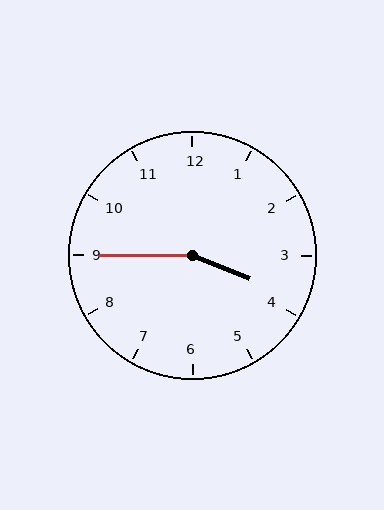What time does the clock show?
3:45.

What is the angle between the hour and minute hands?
Approximately 158 degrees.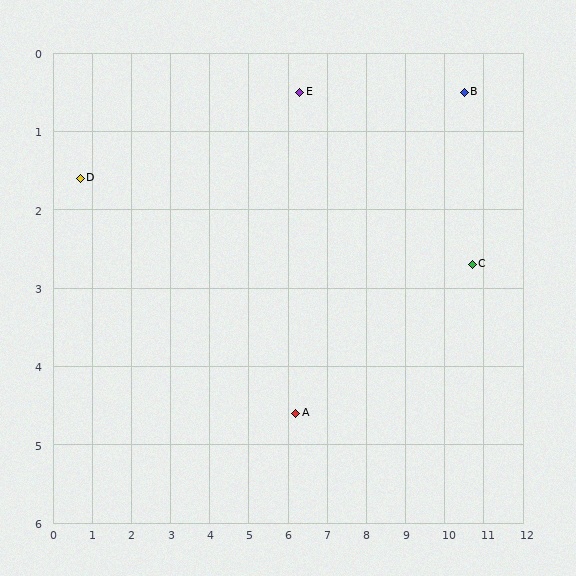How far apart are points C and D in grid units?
Points C and D are about 10.1 grid units apart.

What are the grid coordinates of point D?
Point D is at approximately (0.7, 1.6).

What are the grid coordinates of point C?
Point C is at approximately (10.7, 2.7).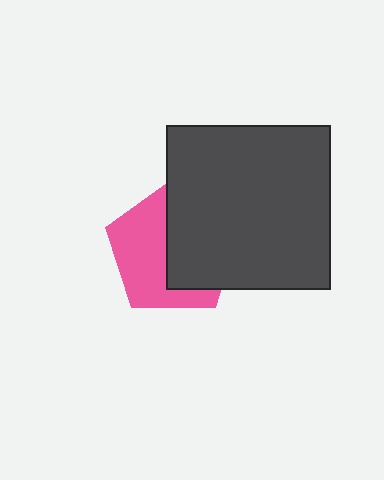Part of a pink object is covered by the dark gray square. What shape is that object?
It is a pentagon.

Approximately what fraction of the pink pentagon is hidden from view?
Roughly 50% of the pink pentagon is hidden behind the dark gray square.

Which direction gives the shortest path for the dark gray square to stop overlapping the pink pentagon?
Moving right gives the shortest separation.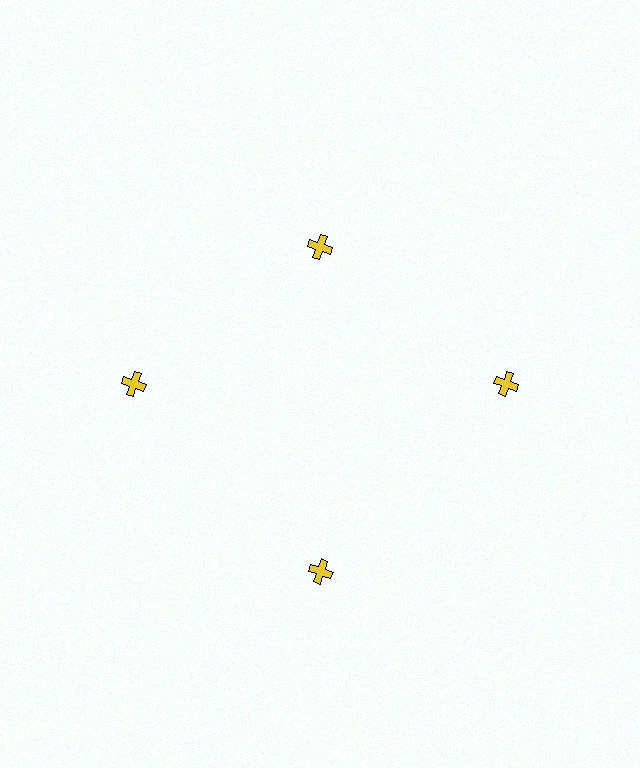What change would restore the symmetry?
The symmetry would be restored by moving it outward, back onto the ring so that all 4 crosses sit at equal angles and equal distance from the center.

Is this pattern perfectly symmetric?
No. The 4 yellow crosses are arranged in a ring, but one element near the 12 o'clock position is pulled inward toward the center, breaking the 4-fold rotational symmetry.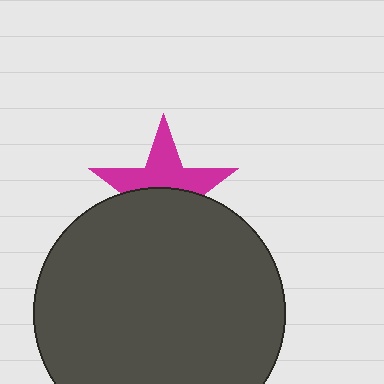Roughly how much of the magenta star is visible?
About half of it is visible (roughly 51%).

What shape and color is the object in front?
The object in front is a dark gray circle.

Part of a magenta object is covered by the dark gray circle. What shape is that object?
It is a star.